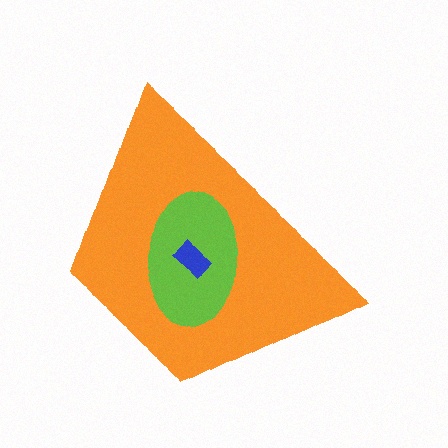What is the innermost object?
The blue rectangle.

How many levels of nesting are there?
3.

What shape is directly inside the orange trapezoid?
The lime ellipse.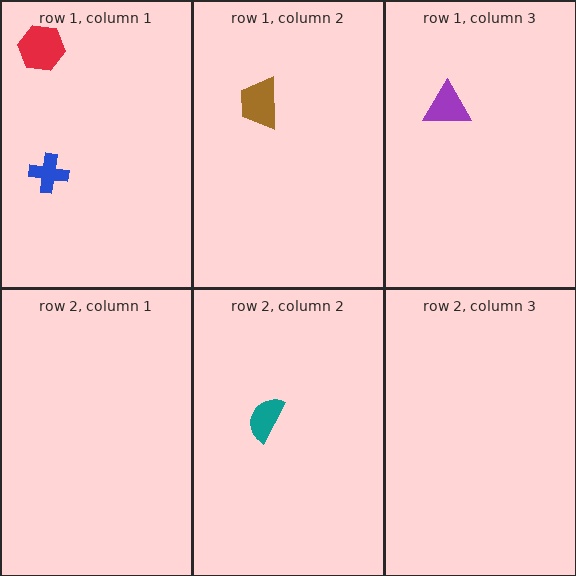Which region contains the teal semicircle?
The row 2, column 2 region.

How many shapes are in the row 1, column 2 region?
1.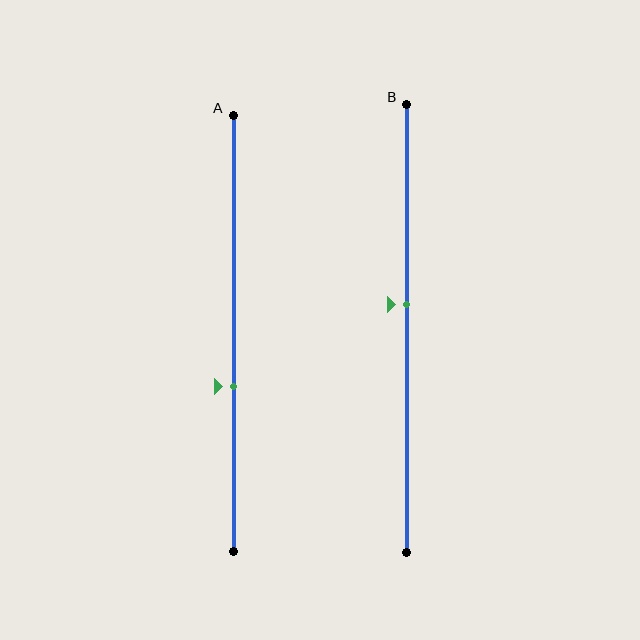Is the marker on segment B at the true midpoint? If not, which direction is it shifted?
No, the marker on segment B is shifted upward by about 5% of the segment length.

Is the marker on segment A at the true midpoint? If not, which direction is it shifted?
No, the marker on segment A is shifted downward by about 12% of the segment length.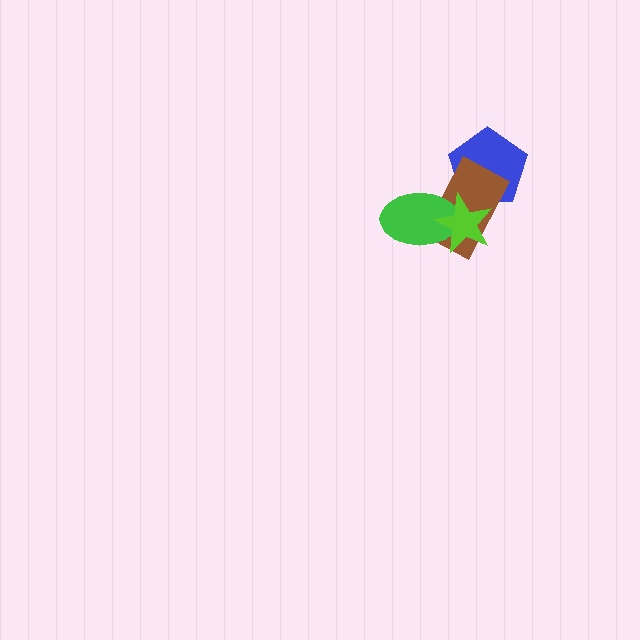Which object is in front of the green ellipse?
The lime star is in front of the green ellipse.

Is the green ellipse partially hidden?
Yes, it is partially covered by another shape.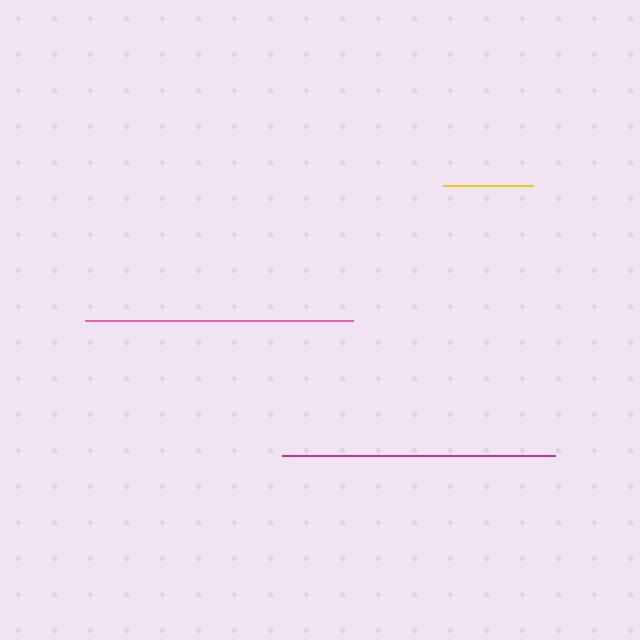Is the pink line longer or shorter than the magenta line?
The magenta line is longer than the pink line.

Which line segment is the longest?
The magenta line is the longest at approximately 273 pixels.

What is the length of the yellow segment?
The yellow segment is approximately 90 pixels long.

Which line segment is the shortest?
The yellow line is the shortest at approximately 90 pixels.